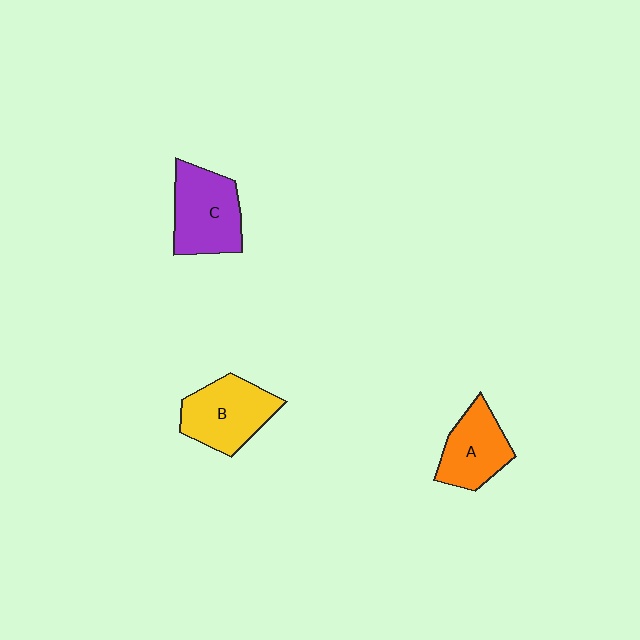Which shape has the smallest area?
Shape A (orange).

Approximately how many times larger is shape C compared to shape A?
Approximately 1.2 times.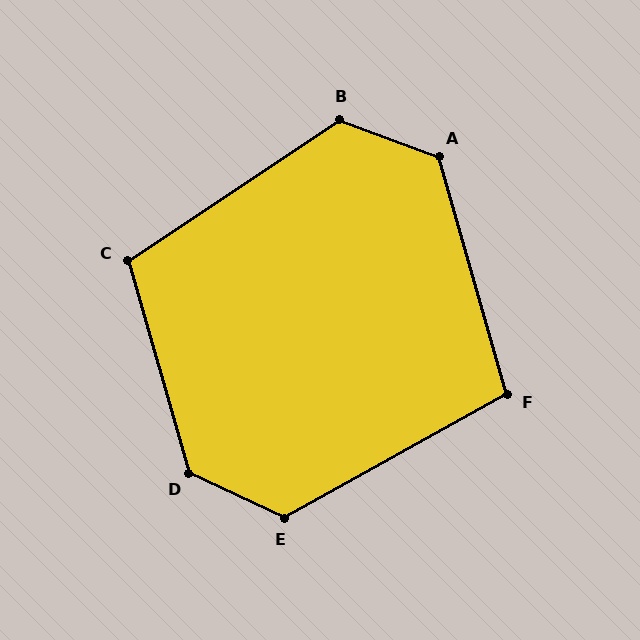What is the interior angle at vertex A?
Approximately 127 degrees (obtuse).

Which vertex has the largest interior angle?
D, at approximately 132 degrees.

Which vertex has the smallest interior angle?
F, at approximately 103 degrees.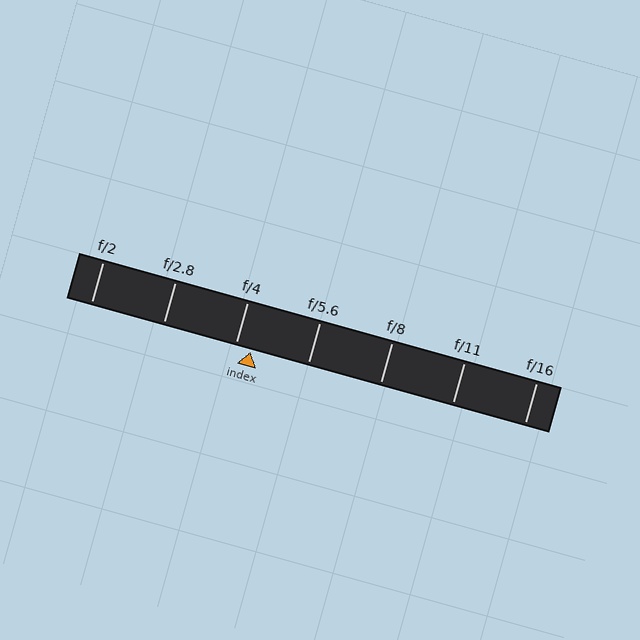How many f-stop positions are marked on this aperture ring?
There are 7 f-stop positions marked.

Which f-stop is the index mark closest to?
The index mark is closest to f/4.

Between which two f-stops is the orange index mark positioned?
The index mark is between f/4 and f/5.6.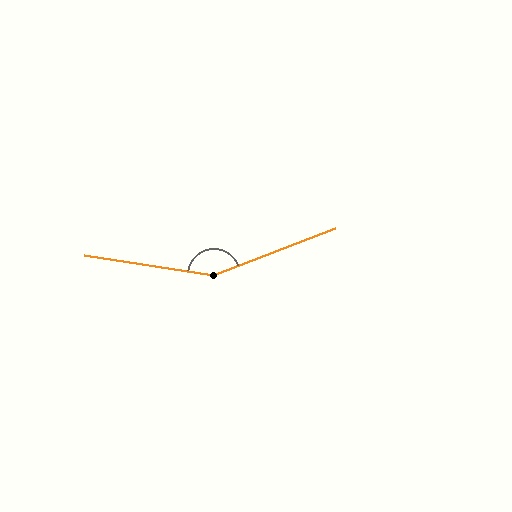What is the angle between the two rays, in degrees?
Approximately 151 degrees.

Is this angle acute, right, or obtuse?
It is obtuse.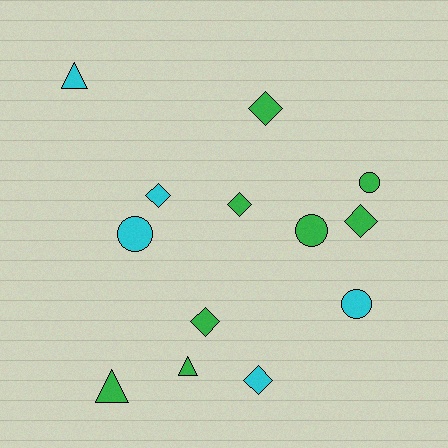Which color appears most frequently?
Green, with 8 objects.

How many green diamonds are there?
There are 4 green diamonds.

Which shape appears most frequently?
Diamond, with 6 objects.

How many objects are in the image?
There are 13 objects.